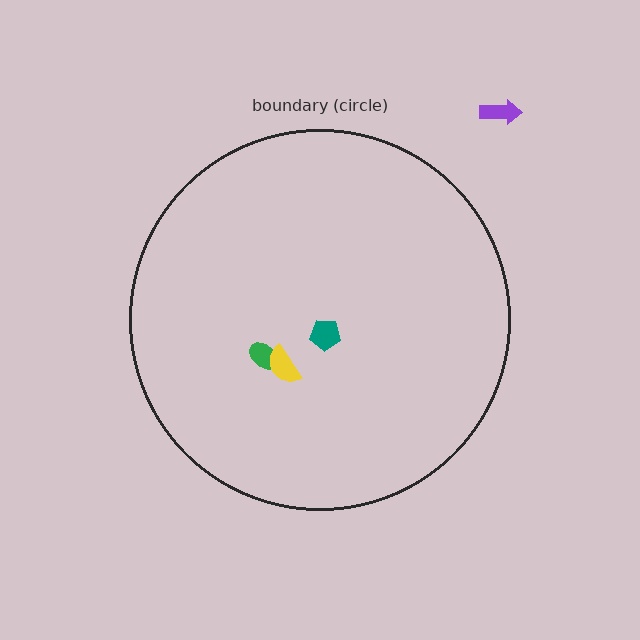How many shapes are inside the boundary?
3 inside, 1 outside.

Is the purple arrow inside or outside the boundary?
Outside.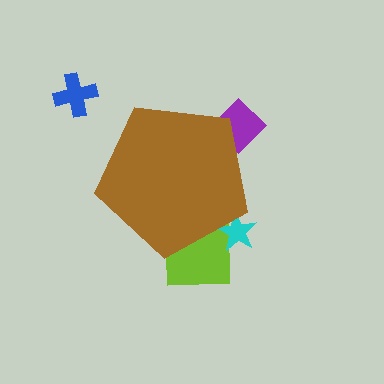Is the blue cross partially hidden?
No, the blue cross is fully visible.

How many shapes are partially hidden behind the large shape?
3 shapes are partially hidden.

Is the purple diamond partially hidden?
Yes, the purple diamond is partially hidden behind the brown pentagon.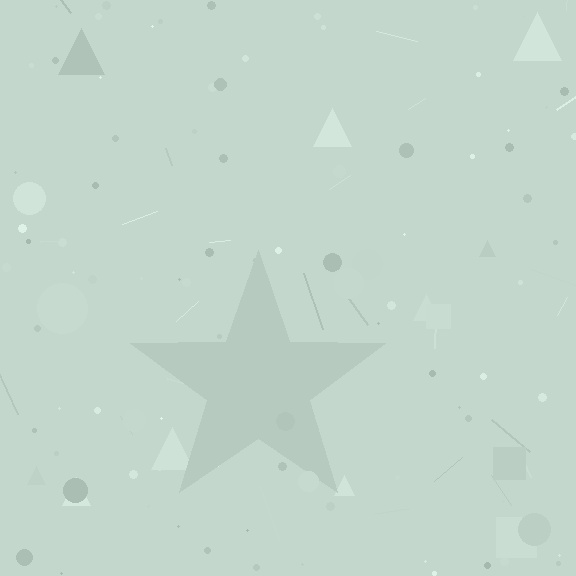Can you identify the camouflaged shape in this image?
The camouflaged shape is a star.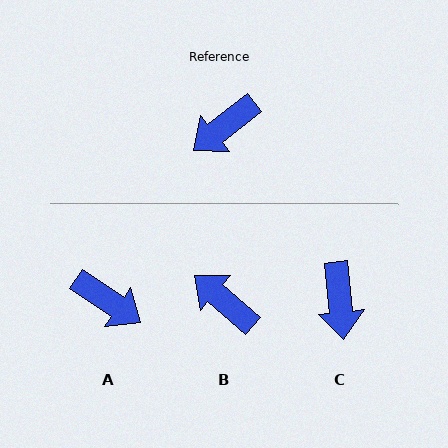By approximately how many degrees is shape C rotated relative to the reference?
Approximately 57 degrees counter-clockwise.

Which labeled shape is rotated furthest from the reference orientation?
A, about 108 degrees away.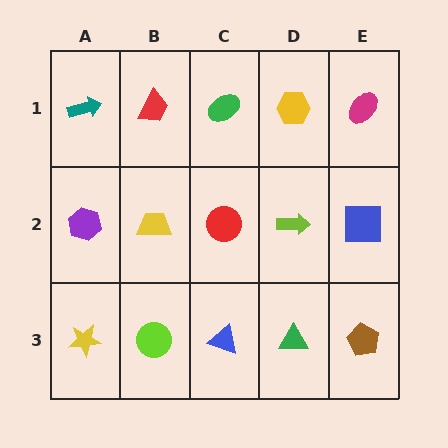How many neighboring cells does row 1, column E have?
2.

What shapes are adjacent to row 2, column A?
A teal arrow (row 1, column A), a yellow star (row 3, column A), a yellow trapezoid (row 2, column B).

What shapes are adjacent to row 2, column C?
A green ellipse (row 1, column C), a blue triangle (row 3, column C), a yellow trapezoid (row 2, column B), a lime arrow (row 2, column D).